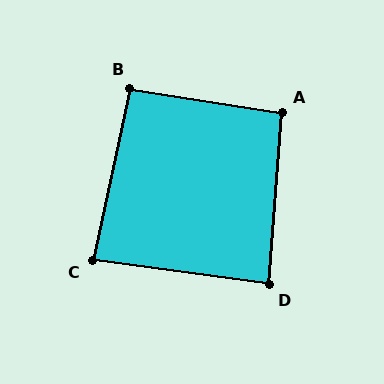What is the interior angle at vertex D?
Approximately 87 degrees (approximately right).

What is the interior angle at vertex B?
Approximately 93 degrees (approximately right).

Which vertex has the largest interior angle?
A, at approximately 94 degrees.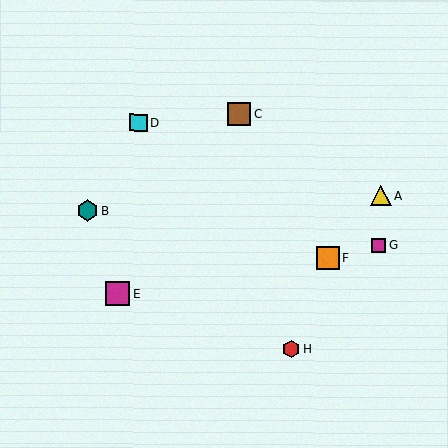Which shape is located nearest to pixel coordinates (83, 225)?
The teal hexagon (labeled B) at (88, 211) is nearest to that location.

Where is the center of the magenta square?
The center of the magenta square is at (117, 294).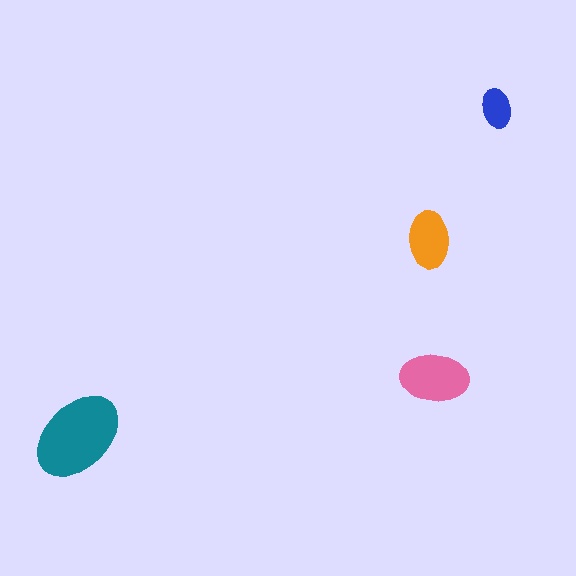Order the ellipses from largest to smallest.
the teal one, the pink one, the orange one, the blue one.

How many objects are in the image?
There are 4 objects in the image.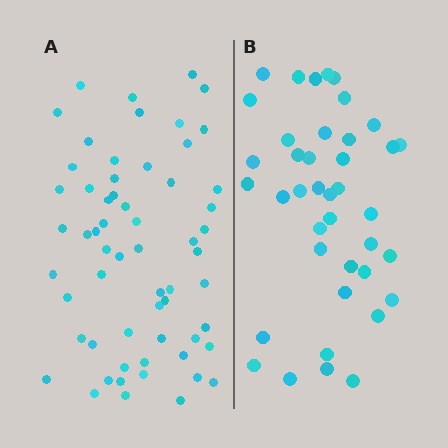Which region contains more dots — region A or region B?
Region A (the left region) has more dots.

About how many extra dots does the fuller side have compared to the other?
Region A has approximately 20 more dots than region B.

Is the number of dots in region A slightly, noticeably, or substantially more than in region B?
Region A has substantially more. The ratio is roughly 1.5 to 1.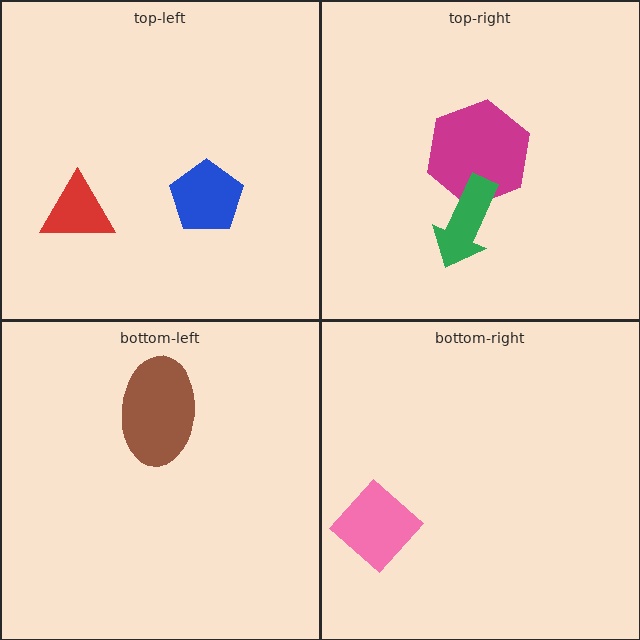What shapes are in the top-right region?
The magenta hexagon, the green arrow.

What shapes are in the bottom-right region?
The pink diamond.